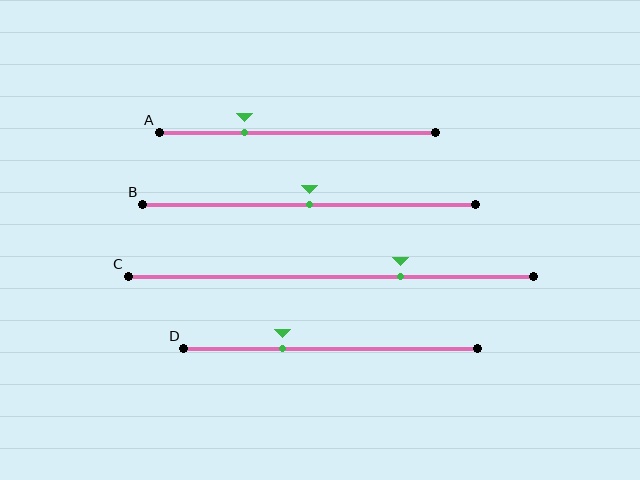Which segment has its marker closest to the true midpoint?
Segment B has its marker closest to the true midpoint.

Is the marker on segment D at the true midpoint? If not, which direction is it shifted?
No, the marker on segment D is shifted to the left by about 16% of the segment length.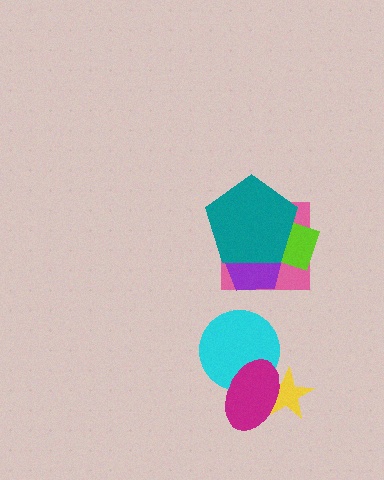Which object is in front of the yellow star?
The magenta ellipse is in front of the yellow star.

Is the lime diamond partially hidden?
Yes, it is partially covered by another shape.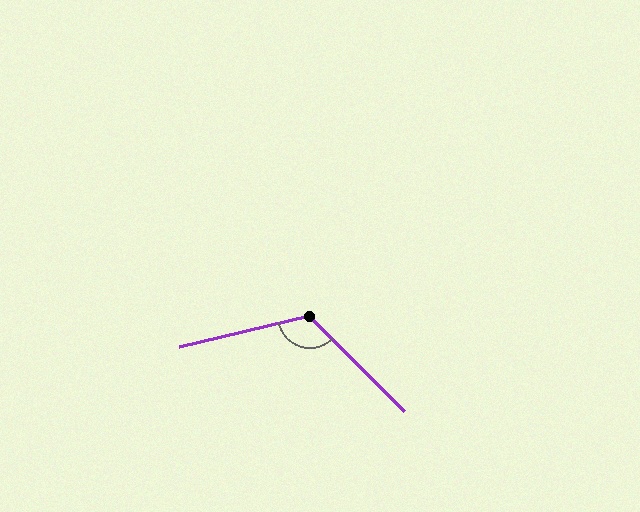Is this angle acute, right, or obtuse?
It is obtuse.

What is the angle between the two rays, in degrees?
Approximately 121 degrees.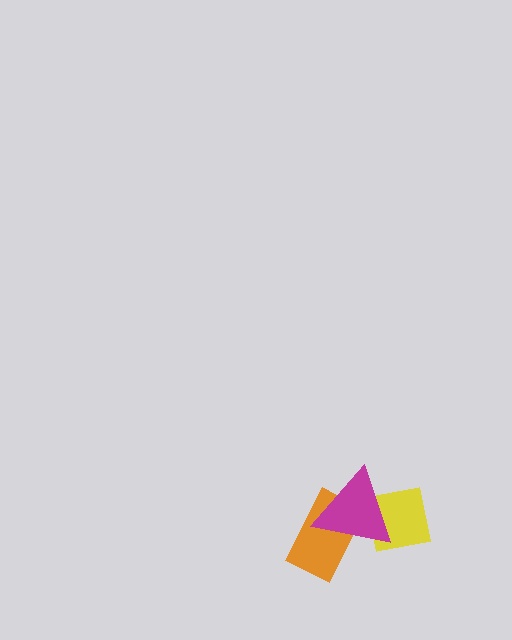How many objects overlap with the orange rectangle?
1 object overlaps with the orange rectangle.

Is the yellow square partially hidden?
Yes, it is partially covered by another shape.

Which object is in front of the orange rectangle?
The magenta triangle is in front of the orange rectangle.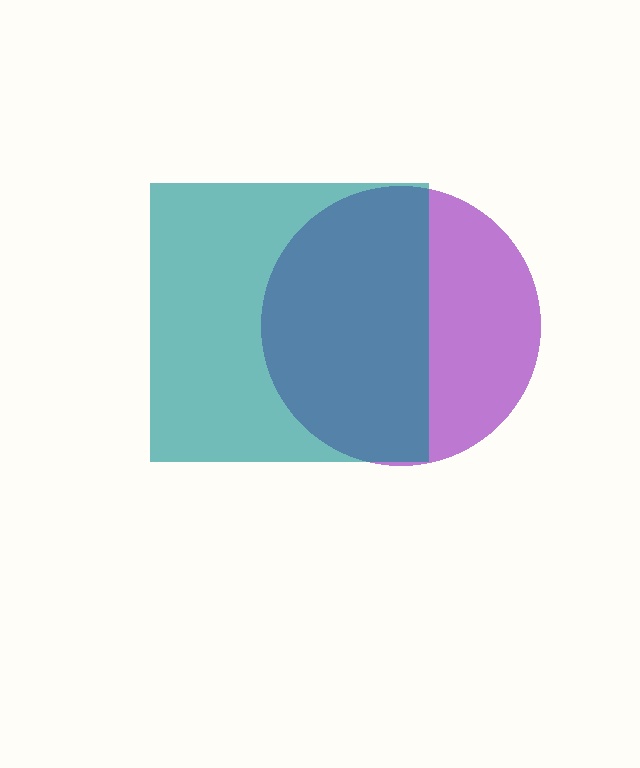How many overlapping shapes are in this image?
There are 2 overlapping shapes in the image.